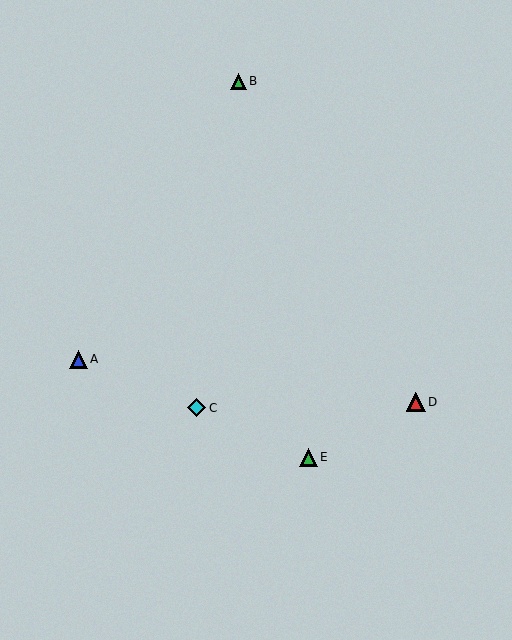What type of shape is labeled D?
Shape D is a red triangle.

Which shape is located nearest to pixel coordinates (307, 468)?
The green triangle (labeled E) at (309, 457) is nearest to that location.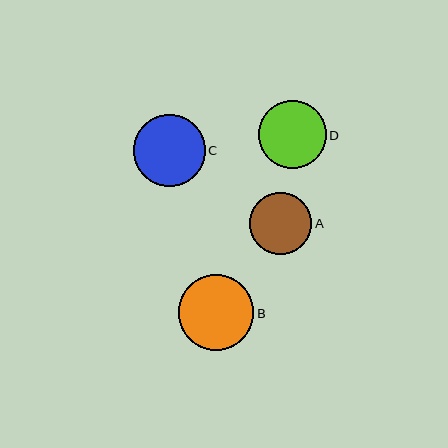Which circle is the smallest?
Circle A is the smallest with a size of approximately 62 pixels.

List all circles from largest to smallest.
From largest to smallest: B, C, D, A.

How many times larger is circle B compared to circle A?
Circle B is approximately 1.2 times the size of circle A.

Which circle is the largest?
Circle B is the largest with a size of approximately 75 pixels.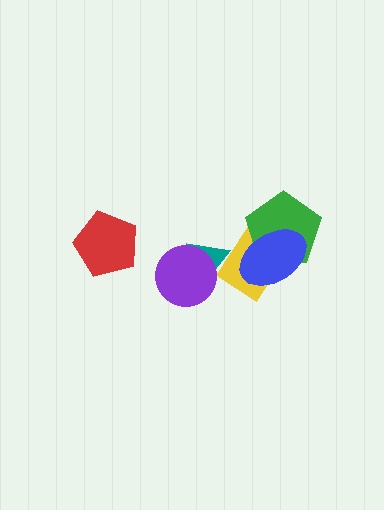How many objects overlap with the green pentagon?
2 objects overlap with the green pentagon.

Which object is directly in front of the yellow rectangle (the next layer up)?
The green pentagon is directly in front of the yellow rectangle.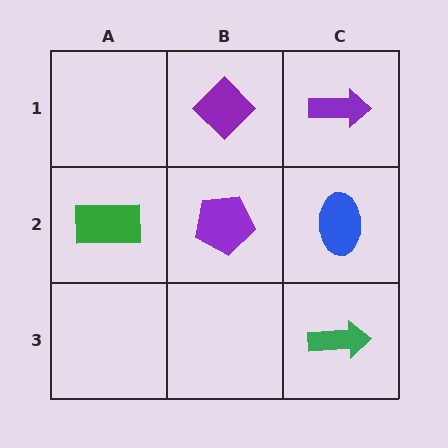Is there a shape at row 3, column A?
No, that cell is empty.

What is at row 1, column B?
A purple diamond.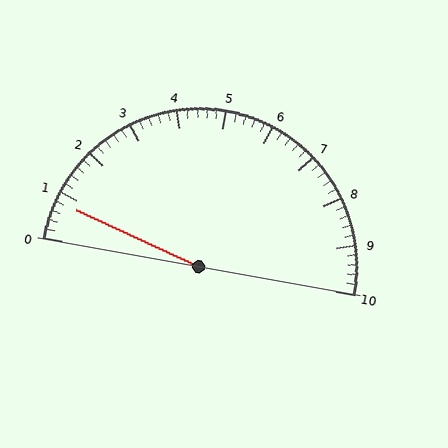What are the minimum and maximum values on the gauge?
The gauge ranges from 0 to 10.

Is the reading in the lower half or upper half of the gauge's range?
The reading is in the lower half of the range (0 to 10).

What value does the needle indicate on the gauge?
The needle indicates approximately 0.8.